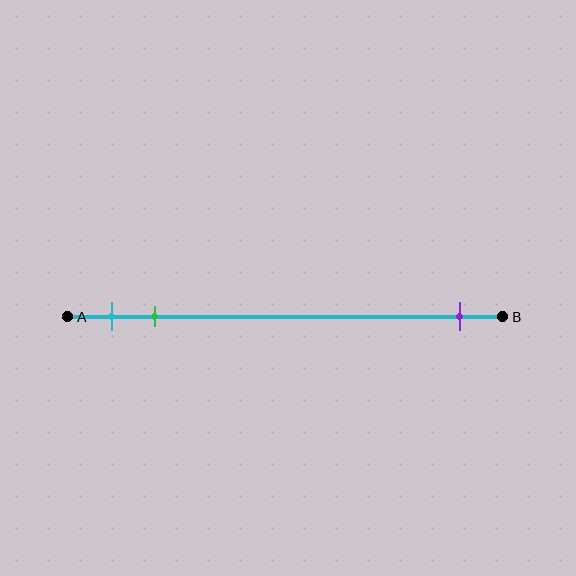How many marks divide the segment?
There are 3 marks dividing the segment.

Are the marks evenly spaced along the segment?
No, the marks are not evenly spaced.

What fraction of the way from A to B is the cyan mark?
The cyan mark is approximately 10% (0.1) of the way from A to B.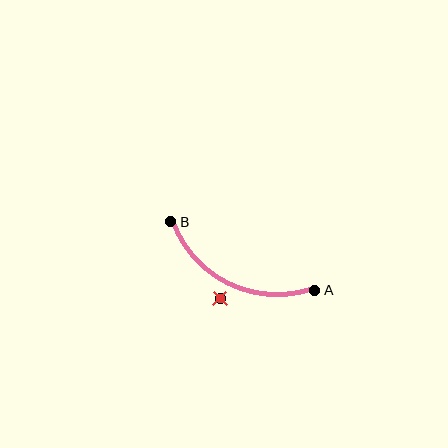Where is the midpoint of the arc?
The arc midpoint is the point on the curve farthest from the straight line joining A and B. It sits below that line.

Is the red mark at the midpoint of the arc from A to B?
No — the red mark does not lie on the arc at all. It sits slightly outside the curve.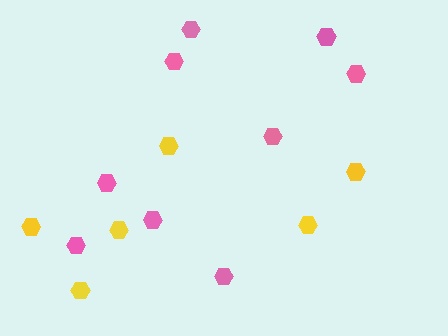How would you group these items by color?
There are 2 groups: one group of pink hexagons (9) and one group of yellow hexagons (6).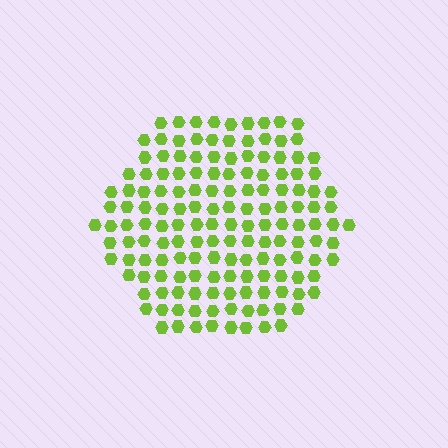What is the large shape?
The large shape is a hexagon.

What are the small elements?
The small elements are hexagons.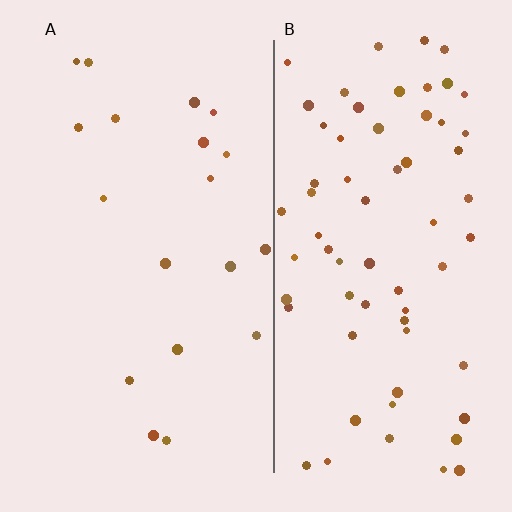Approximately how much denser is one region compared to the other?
Approximately 3.5× — region B over region A.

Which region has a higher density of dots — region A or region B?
B (the right).